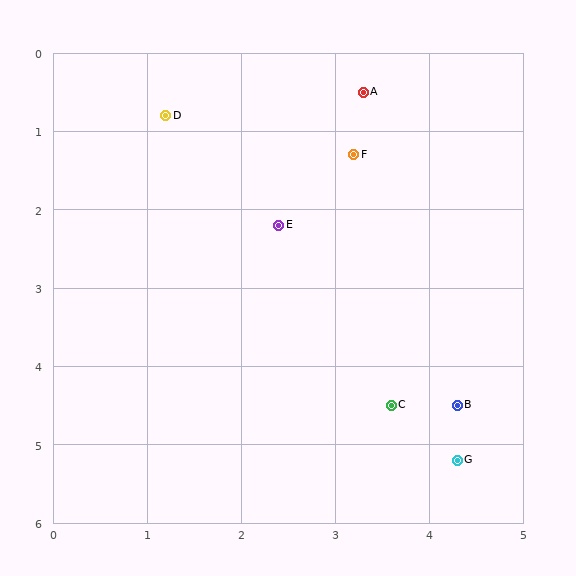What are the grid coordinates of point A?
Point A is at approximately (3.3, 0.5).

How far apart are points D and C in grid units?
Points D and C are about 4.4 grid units apart.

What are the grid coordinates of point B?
Point B is at approximately (4.3, 4.5).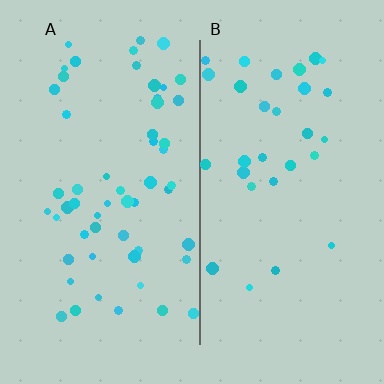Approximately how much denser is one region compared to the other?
Approximately 1.8× — region A over region B.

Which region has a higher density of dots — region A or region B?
A (the left).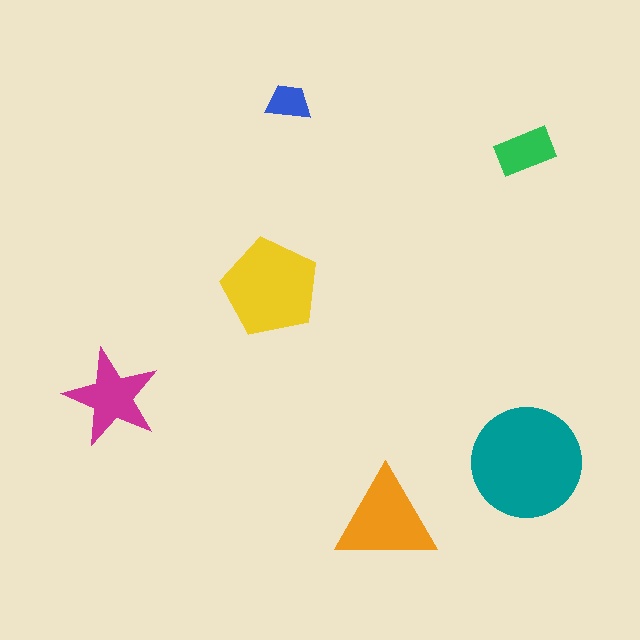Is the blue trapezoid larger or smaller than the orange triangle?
Smaller.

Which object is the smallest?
The blue trapezoid.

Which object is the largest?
The teal circle.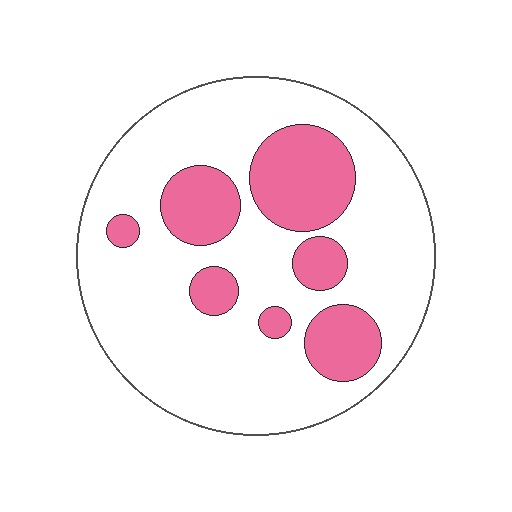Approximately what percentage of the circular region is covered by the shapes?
Approximately 25%.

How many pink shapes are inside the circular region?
7.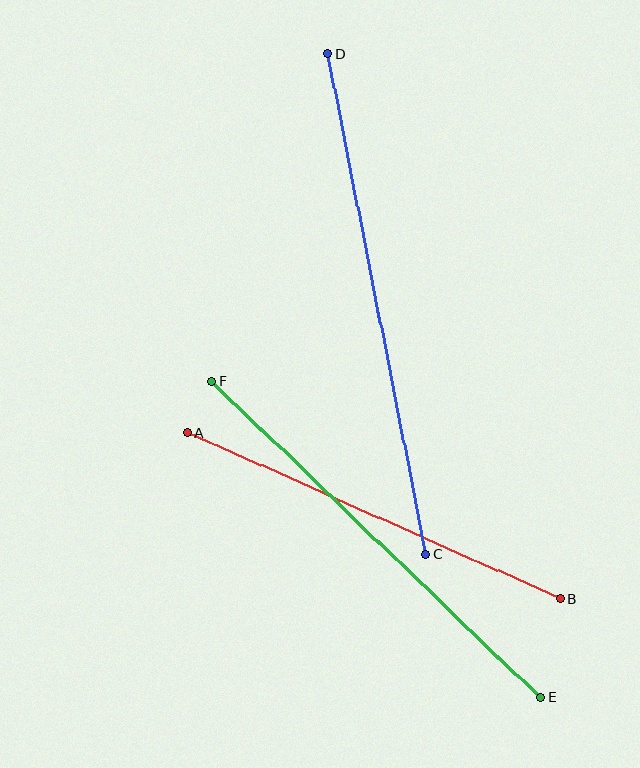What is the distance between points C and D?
The distance is approximately 510 pixels.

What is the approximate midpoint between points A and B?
The midpoint is at approximately (374, 516) pixels.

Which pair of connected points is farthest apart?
Points C and D are farthest apart.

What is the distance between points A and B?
The distance is approximately 408 pixels.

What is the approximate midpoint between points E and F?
The midpoint is at approximately (376, 539) pixels.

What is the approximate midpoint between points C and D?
The midpoint is at approximately (377, 304) pixels.